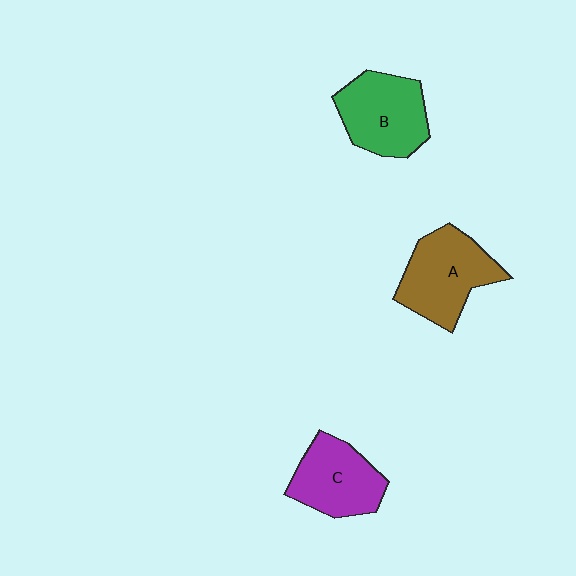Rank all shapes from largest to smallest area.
From largest to smallest: A (brown), B (green), C (purple).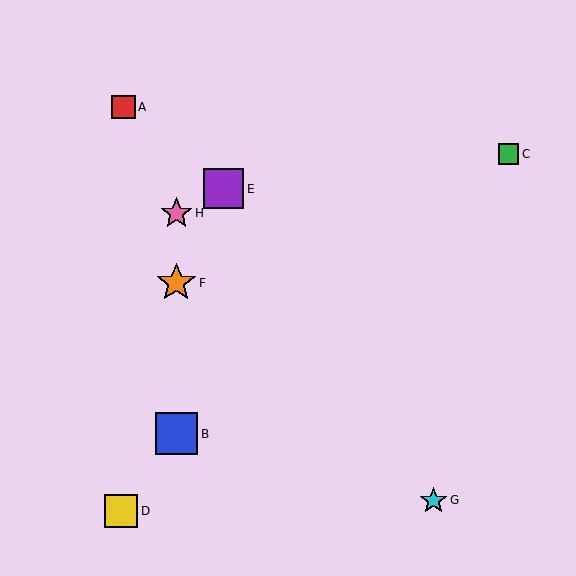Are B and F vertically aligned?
Yes, both are at x≈176.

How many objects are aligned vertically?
3 objects (B, F, H) are aligned vertically.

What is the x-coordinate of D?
Object D is at x≈121.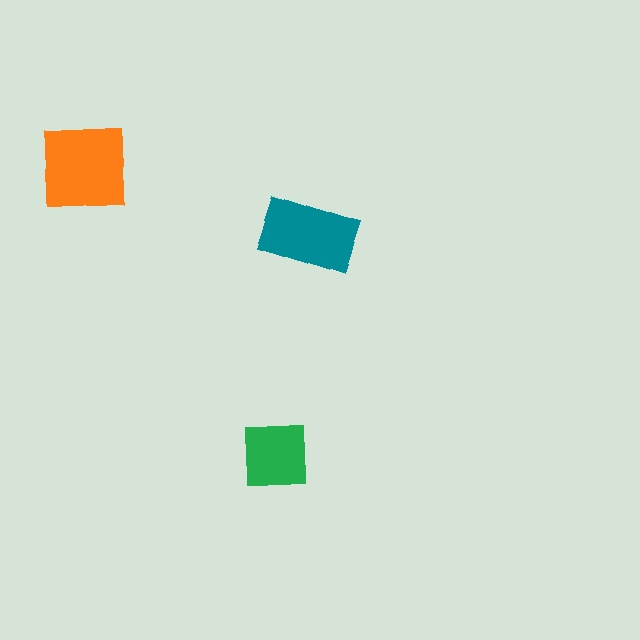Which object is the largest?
The orange square.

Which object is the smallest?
The green square.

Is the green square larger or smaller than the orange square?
Smaller.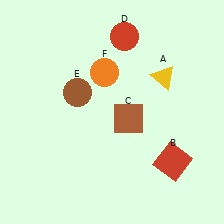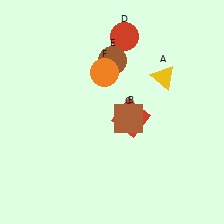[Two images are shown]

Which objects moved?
The objects that moved are: the red square (B), the brown circle (E).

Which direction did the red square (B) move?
The red square (B) moved up.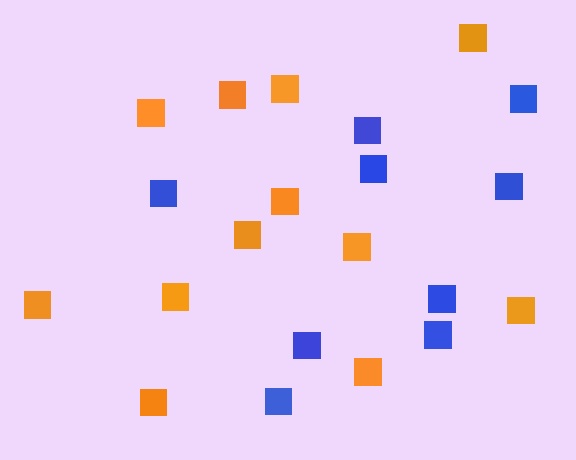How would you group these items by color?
There are 2 groups: one group of blue squares (9) and one group of orange squares (12).